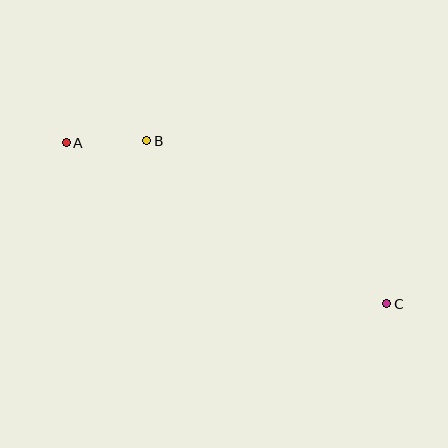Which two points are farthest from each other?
Points A and C are farthest from each other.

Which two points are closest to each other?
Points A and B are closest to each other.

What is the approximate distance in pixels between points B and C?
The distance between B and C is approximately 290 pixels.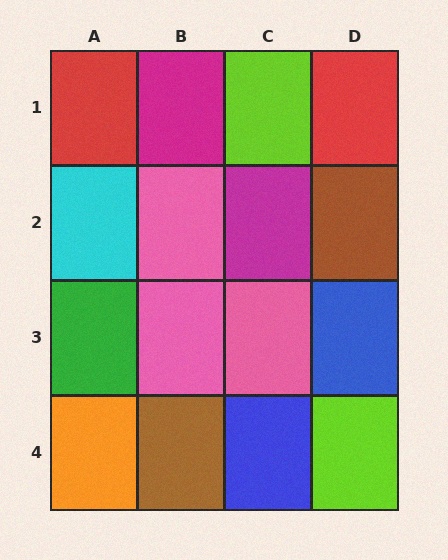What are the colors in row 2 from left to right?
Cyan, pink, magenta, brown.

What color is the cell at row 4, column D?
Lime.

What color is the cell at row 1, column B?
Magenta.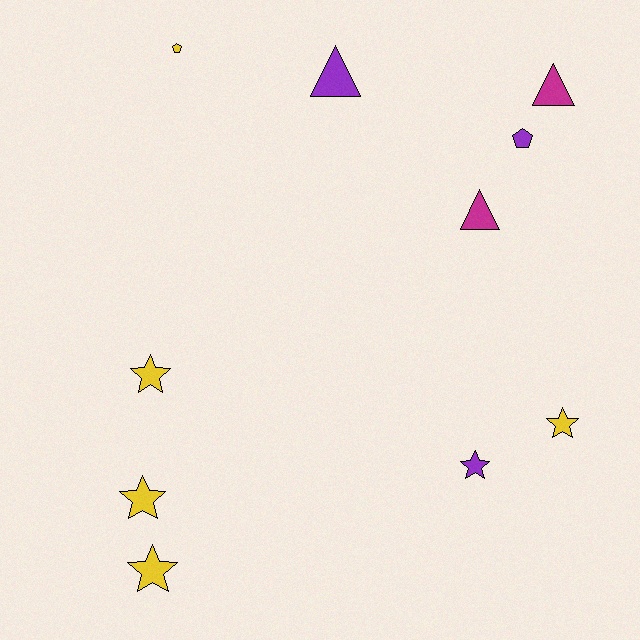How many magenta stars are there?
There are no magenta stars.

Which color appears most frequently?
Yellow, with 5 objects.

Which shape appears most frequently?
Star, with 5 objects.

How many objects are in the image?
There are 10 objects.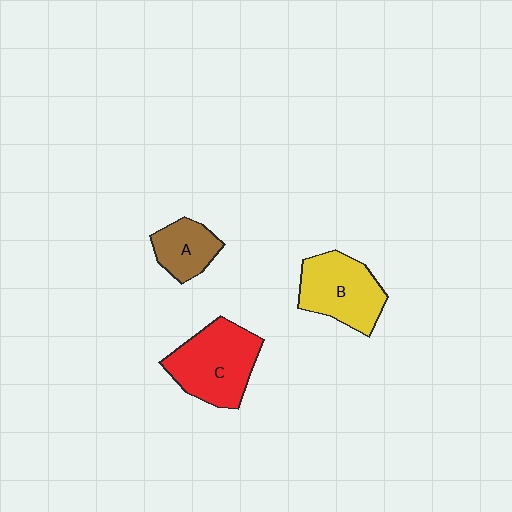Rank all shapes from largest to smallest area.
From largest to smallest: C (red), B (yellow), A (brown).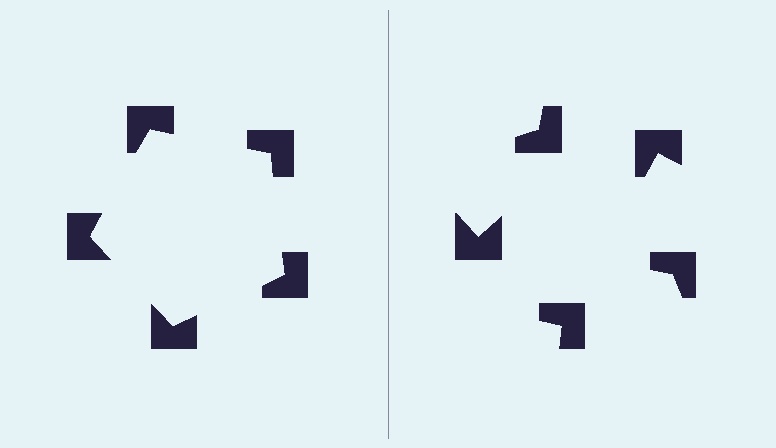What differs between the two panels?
The notched squares are positioned identically on both sides; only the wedge orientations differ. On the left they align to a pentagon; on the right they are misaligned.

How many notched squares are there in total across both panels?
10 — 5 on each side.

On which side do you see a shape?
An illusory pentagon appears on the left side. On the right side the wedge cuts are rotated, so no coherent shape forms.